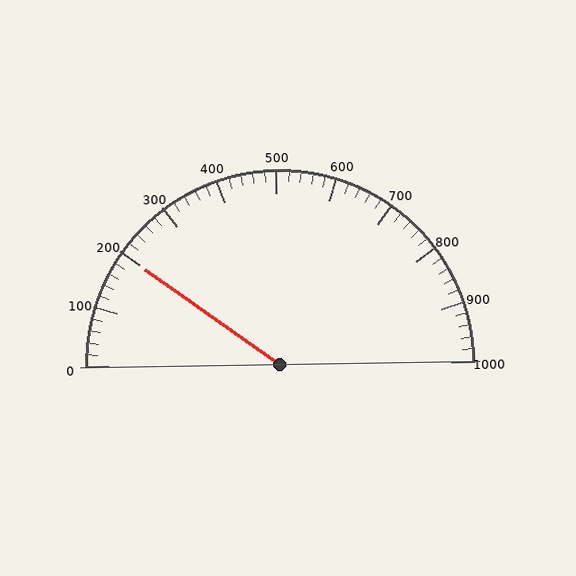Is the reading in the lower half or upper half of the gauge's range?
The reading is in the lower half of the range (0 to 1000).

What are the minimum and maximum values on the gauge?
The gauge ranges from 0 to 1000.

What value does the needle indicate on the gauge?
The needle indicates approximately 200.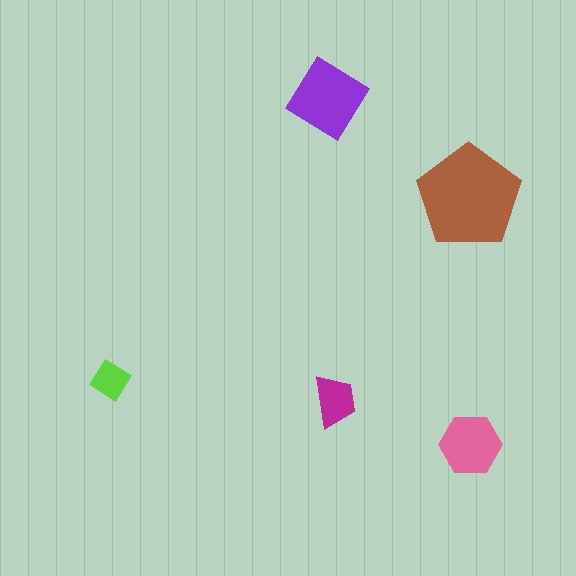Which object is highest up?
The purple diamond is topmost.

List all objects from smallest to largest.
The lime diamond, the magenta trapezoid, the pink hexagon, the purple diamond, the brown pentagon.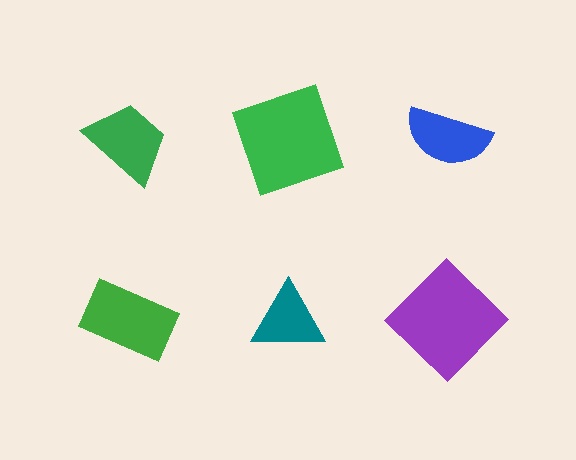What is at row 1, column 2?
A green square.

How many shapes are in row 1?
3 shapes.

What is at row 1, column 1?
A green trapezoid.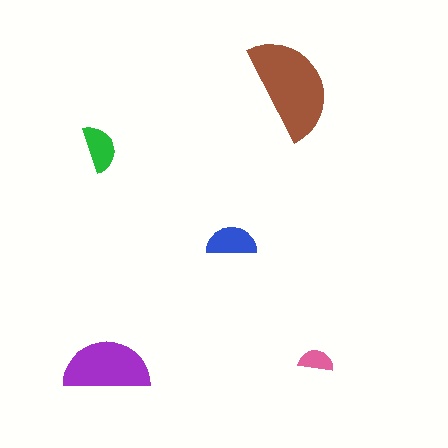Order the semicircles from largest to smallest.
the brown one, the purple one, the blue one, the green one, the pink one.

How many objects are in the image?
There are 5 objects in the image.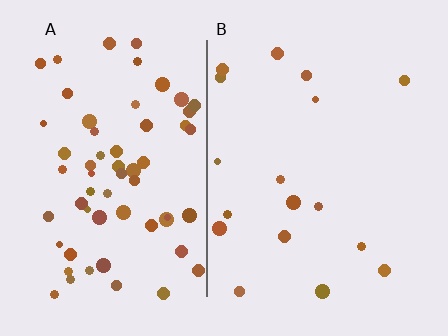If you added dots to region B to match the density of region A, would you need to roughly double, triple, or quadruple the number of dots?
Approximately quadruple.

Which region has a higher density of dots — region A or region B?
A (the left).